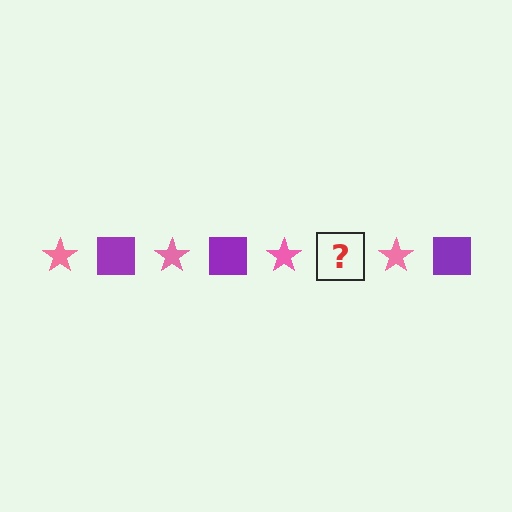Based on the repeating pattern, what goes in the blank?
The blank should be a purple square.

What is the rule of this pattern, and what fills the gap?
The rule is that the pattern alternates between pink star and purple square. The gap should be filled with a purple square.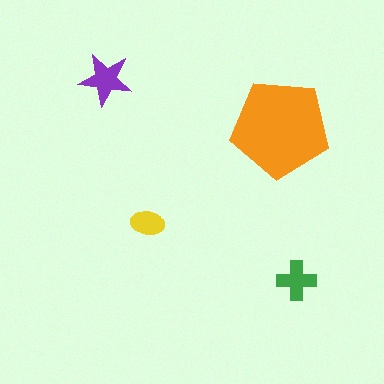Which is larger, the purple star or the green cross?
The purple star.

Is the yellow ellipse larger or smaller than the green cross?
Smaller.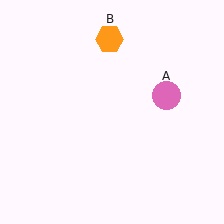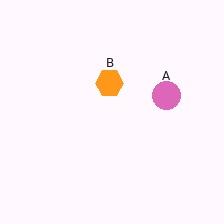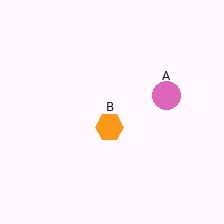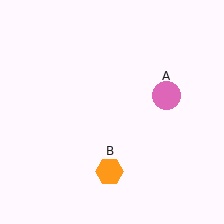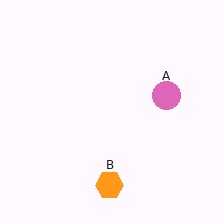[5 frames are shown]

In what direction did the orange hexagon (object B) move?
The orange hexagon (object B) moved down.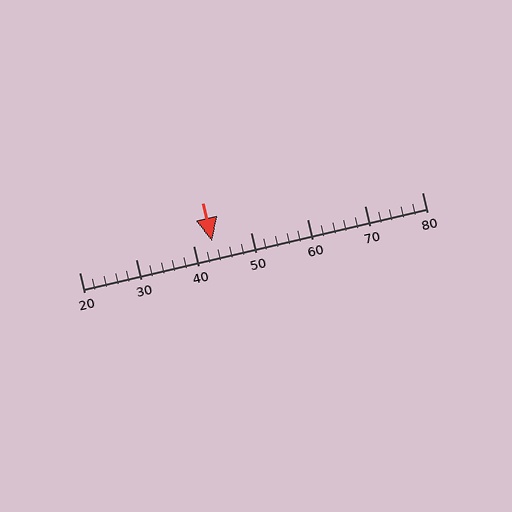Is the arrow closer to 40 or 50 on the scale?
The arrow is closer to 40.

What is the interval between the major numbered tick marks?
The major tick marks are spaced 10 units apart.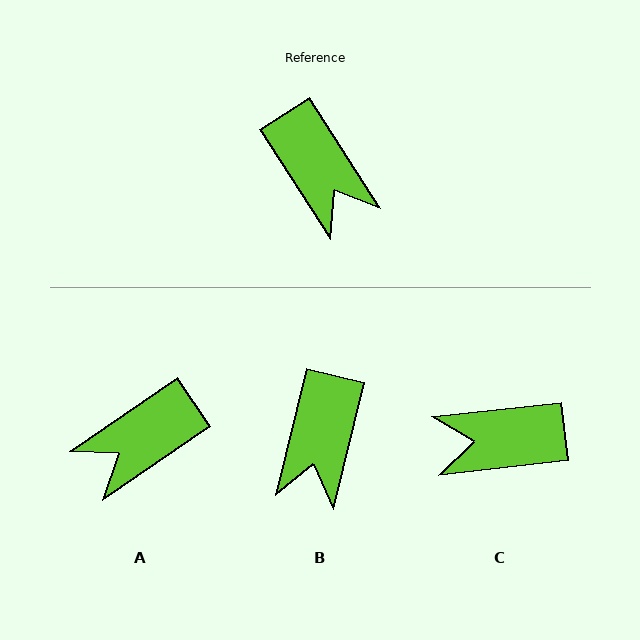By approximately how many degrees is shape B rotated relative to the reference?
Approximately 46 degrees clockwise.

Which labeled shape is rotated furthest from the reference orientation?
C, about 116 degrees away.